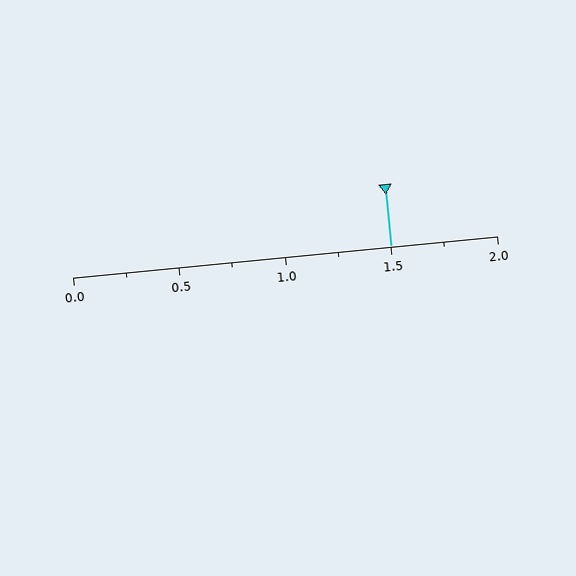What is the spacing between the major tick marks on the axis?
The major ticks are spaced 0.5 apart.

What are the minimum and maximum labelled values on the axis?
The axis runs from 0.0 to 2.0.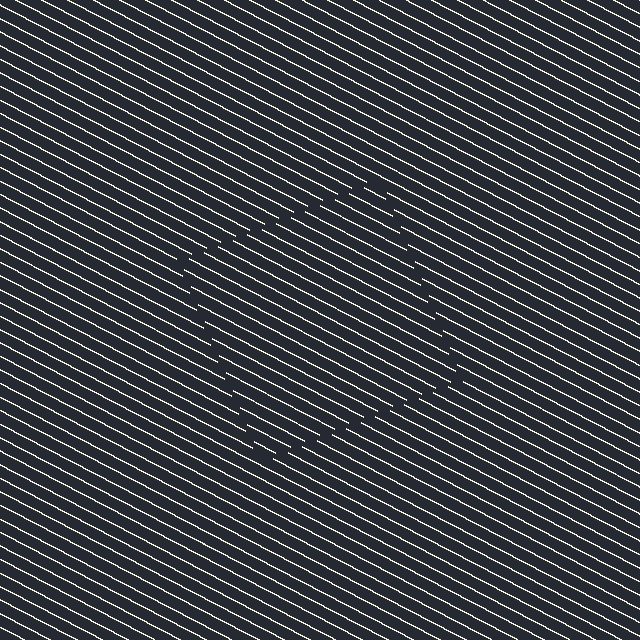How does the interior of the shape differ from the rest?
The interior of the shape contains the same grating, shifted by half a period — the contour is defined by the phase discontinuity where line-ends from the inner and outer gratings abut.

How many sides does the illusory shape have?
4 sides — the line-ends trace a square.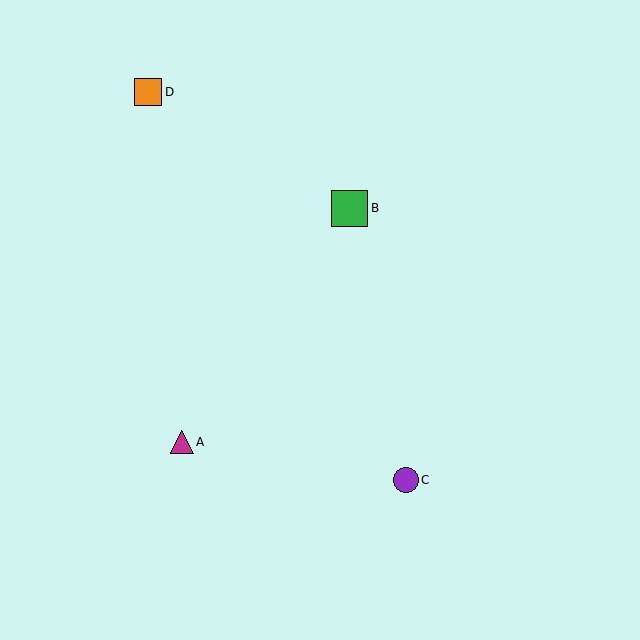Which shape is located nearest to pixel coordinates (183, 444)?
The magenta triangle (labeled A) at (182, 442) is nearest to that location.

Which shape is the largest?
The green square (labeled B) is the largest.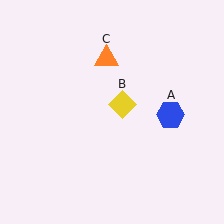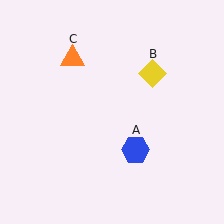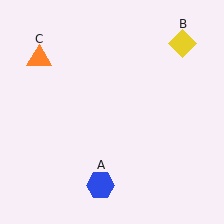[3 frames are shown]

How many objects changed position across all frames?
3 objects changed position: blue hexagon (object A), yellow diamond (object B), orange triangle (object C).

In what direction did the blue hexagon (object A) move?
The blue hexagon (object A) moved down and to the left.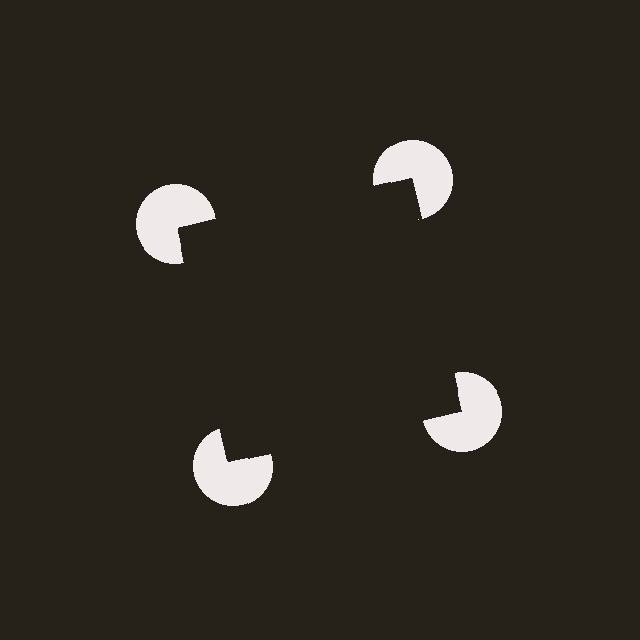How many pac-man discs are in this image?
There are 4 — one at each vertex of the illusory square.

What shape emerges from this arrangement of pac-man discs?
An illusory square — its edges are inferred from the aligned wedge cuts in the pac-man discs, not physically drawn.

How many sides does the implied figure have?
4 sides.